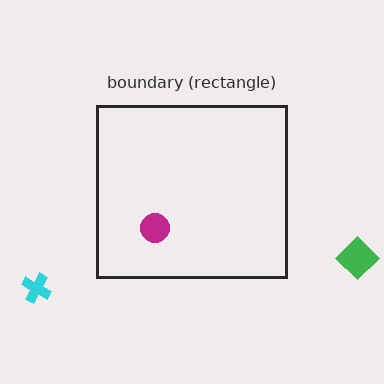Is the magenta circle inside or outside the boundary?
Inside.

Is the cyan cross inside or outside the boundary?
Outside.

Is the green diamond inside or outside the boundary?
Outside.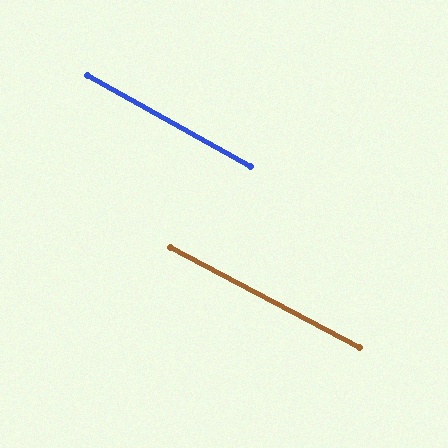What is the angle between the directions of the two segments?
Approximately 1 degree.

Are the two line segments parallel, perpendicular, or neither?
Parallel — their directions differ by only 1.3°.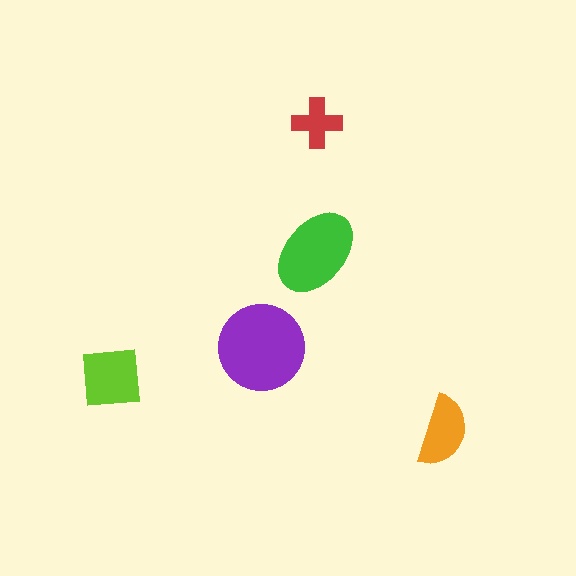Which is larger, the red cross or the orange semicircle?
The orange semicircle.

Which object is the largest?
The purple circle.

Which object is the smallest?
The red cross.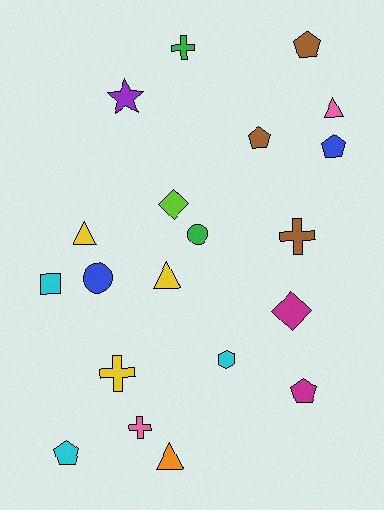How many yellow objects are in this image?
There are 3 yellow objects.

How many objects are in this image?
There are 20 objects.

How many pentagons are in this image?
There are 5 pentagons.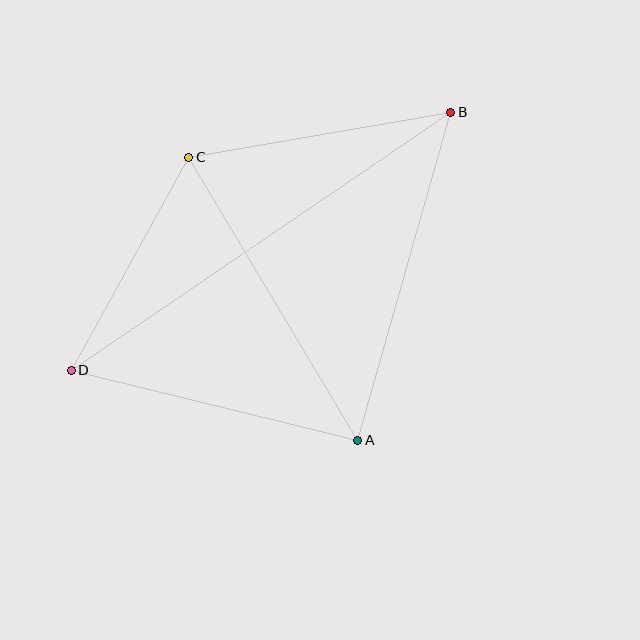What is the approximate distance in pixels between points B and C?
The distance between B and C is approximately 266 pixels.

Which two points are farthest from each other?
Points B and D are farthest from each other.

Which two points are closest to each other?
Points C and D are closest to each other.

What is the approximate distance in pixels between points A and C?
The distance between A and C is approximately 330 pixels.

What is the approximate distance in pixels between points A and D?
The distance between A and D is approximately 295 pixels.